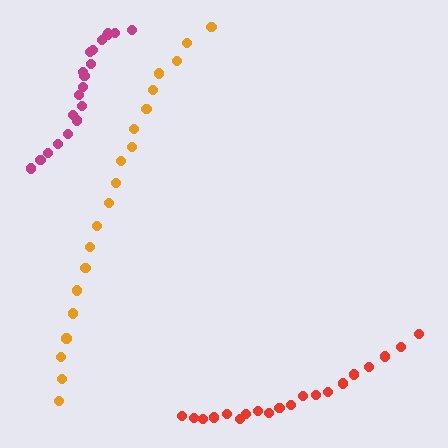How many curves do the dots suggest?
There are 3 distinct paths.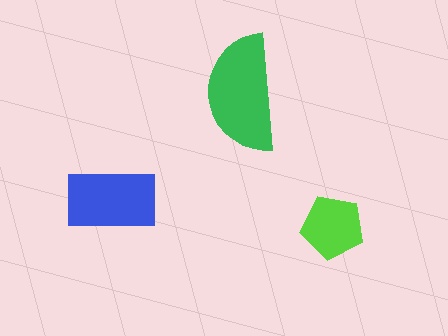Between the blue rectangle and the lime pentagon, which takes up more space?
The blue rectangle.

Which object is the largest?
The green semicircle.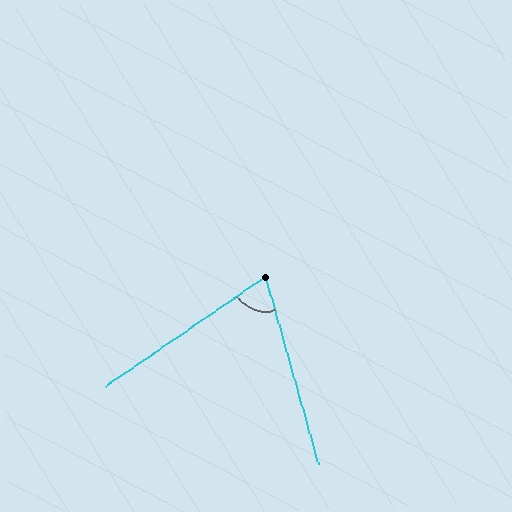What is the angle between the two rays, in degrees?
Approximately 71 degrees.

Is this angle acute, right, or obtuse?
It is acute.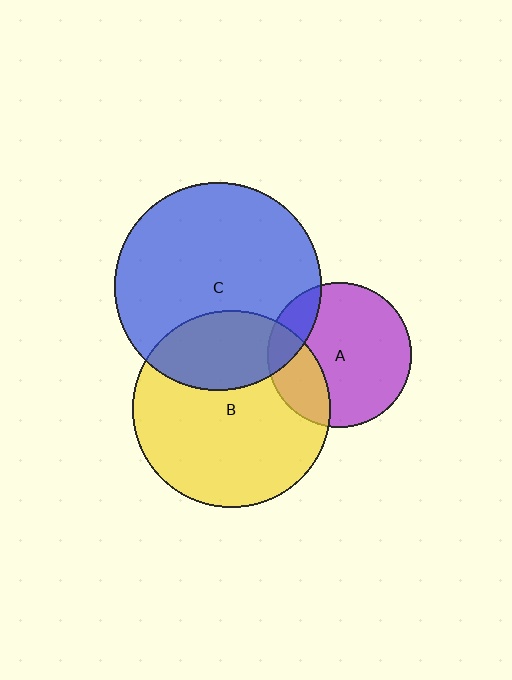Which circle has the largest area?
Circle C (blue).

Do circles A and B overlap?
Yes.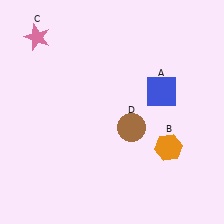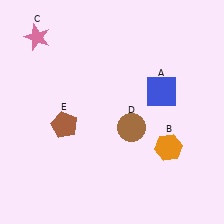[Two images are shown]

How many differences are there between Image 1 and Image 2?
There is 1 difference between the two images.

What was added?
A brown pentagon (E) was added in Image 2.